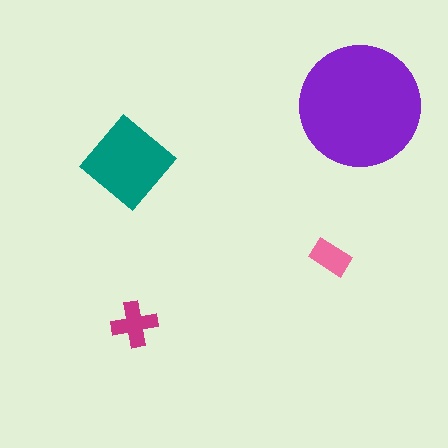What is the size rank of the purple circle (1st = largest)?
1st.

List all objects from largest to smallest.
The purple circle, the teal diamond, the magenta cross, the pink rectangle.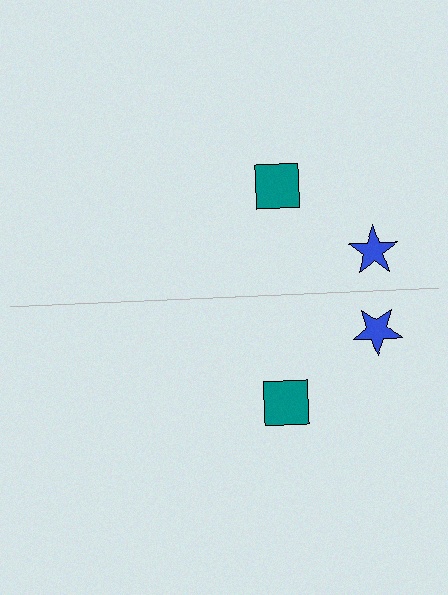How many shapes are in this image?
There are 4 shapes in this image.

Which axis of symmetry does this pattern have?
The pattern has a horizontal axis of symmetry running through the center of the image.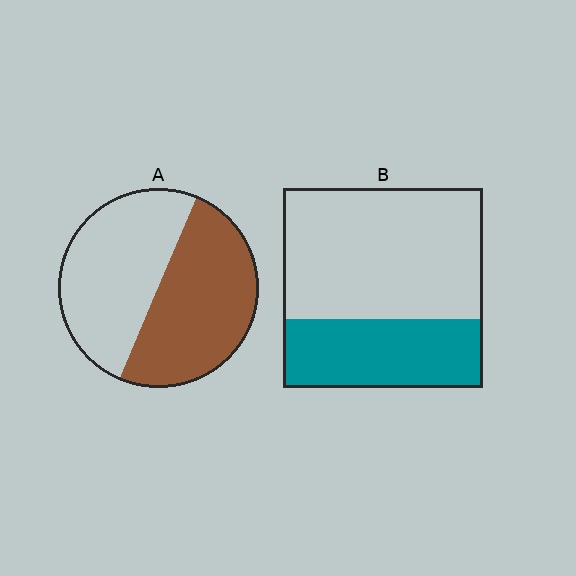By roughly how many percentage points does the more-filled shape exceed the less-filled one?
By roughly 15 percentage points (A over B).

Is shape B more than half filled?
No.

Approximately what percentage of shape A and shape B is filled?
A is approximately 50% and B is approximately 35%.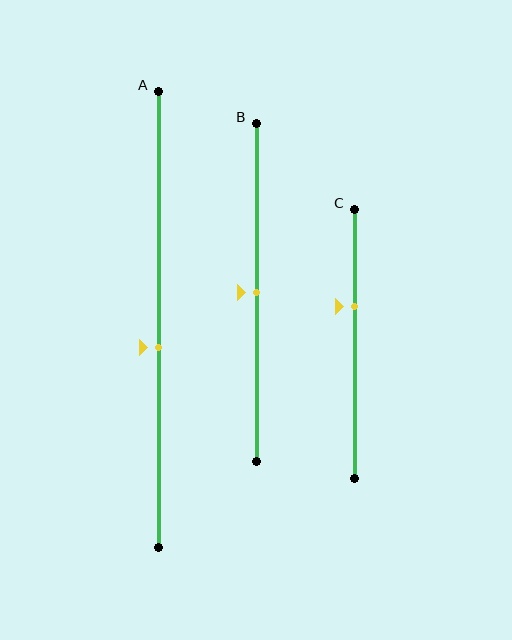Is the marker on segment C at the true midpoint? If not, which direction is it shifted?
No, the marker on segment C is shifted upward by about 14% of the segment length.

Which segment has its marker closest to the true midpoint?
Segment B has its marker closest to the true midpoint.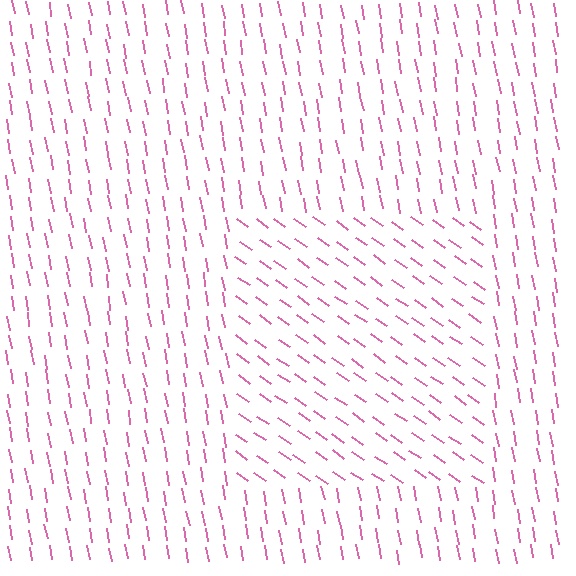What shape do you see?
I see a rectangle.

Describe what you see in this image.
The image is filled with small pink line segments. A rectangle region in the image has lines oriented differently from the surrounding lines, creating a visible texture boundary.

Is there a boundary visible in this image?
Yes, there is a texture boundary formed by a change in line orientation.